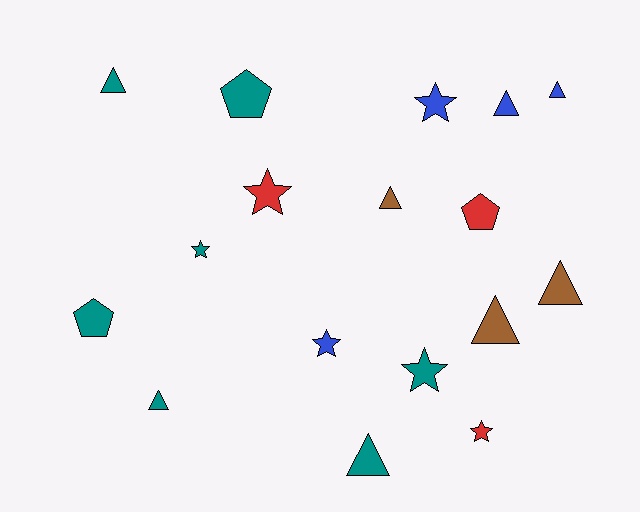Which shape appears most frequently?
Triangle, with 8 objects.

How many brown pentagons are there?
There are no brown pentagons.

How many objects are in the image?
There are 17 objects.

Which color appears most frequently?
Teal, with 7 objects.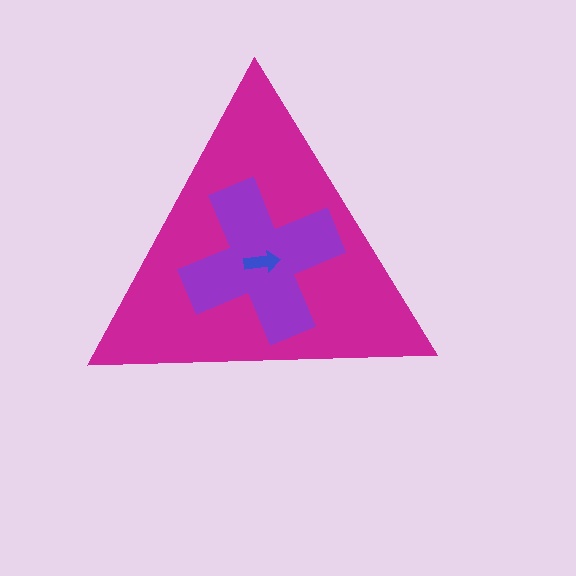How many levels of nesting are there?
3.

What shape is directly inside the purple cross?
The blue arrow.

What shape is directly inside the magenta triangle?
The purple cross.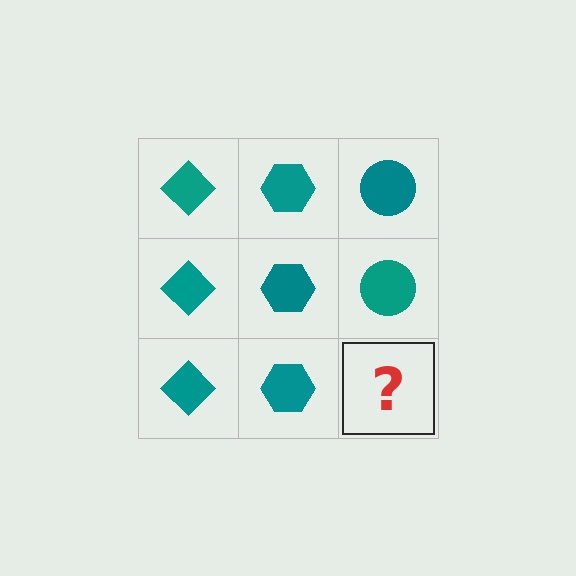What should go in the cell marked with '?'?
The missing cell should contain a teal circle.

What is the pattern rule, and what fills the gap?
The rule is that each column has a consistent shape. The gap should be filled with a teal circle.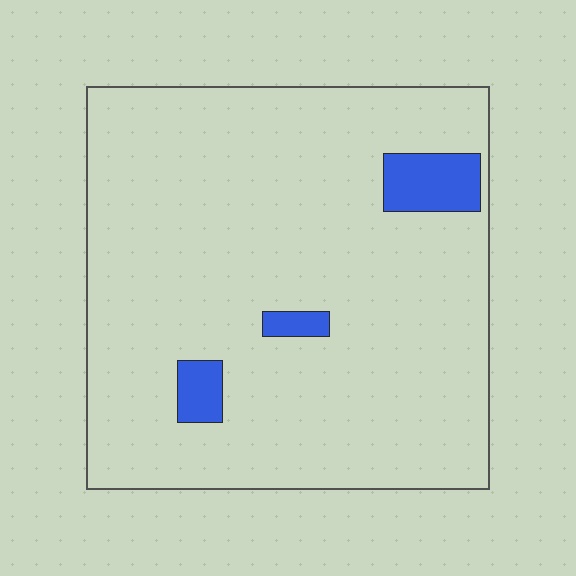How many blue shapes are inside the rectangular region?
3.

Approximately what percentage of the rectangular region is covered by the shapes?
Approximately 5%.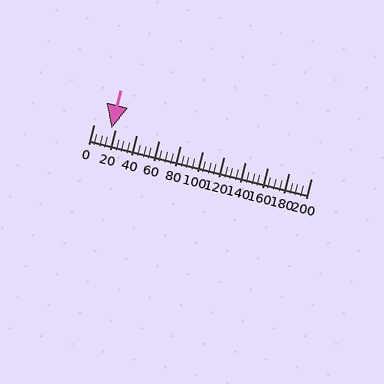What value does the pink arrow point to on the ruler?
The pink arrow points to approximately 17.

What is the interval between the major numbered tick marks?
The major tick marks are spaced 20 units apart.